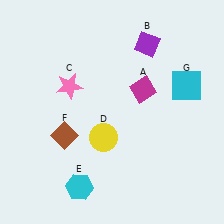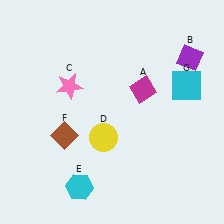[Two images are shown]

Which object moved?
The purple diamond (B) moved right.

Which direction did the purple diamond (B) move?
The purple diamond (B) moved right.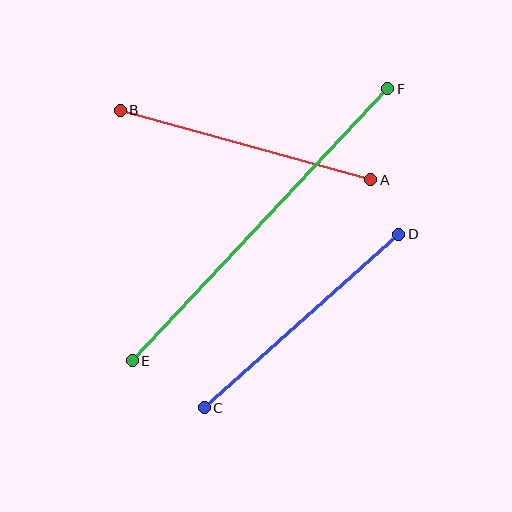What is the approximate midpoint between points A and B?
The midpoint is at approximately (246, 145) pixels.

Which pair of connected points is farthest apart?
Points E and F are farthest apart.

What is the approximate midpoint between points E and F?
The midpoint is at approximately (260, 225) pixels.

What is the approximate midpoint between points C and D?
The midpoint is at approximately (301, 321) pixels.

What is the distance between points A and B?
The distance is approximately 260 pixels.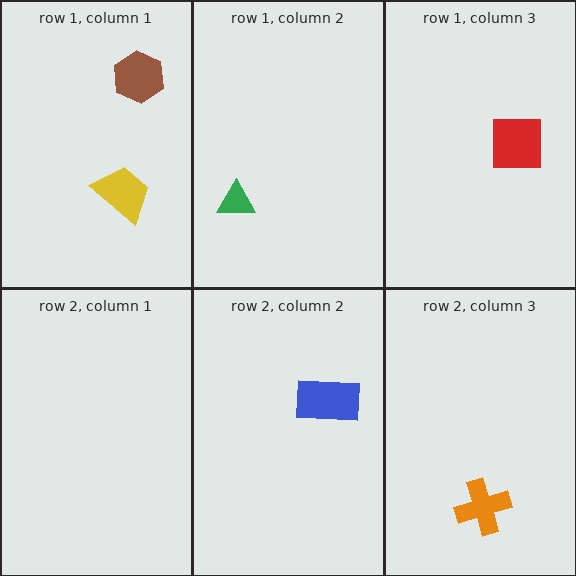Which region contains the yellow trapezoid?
The row 1, column 1 region.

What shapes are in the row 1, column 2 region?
The green triangle.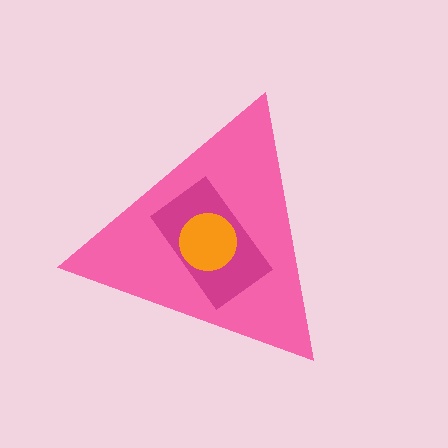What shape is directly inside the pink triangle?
The magenta rectangle.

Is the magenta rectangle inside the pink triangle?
Yes.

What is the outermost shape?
The pink triangle.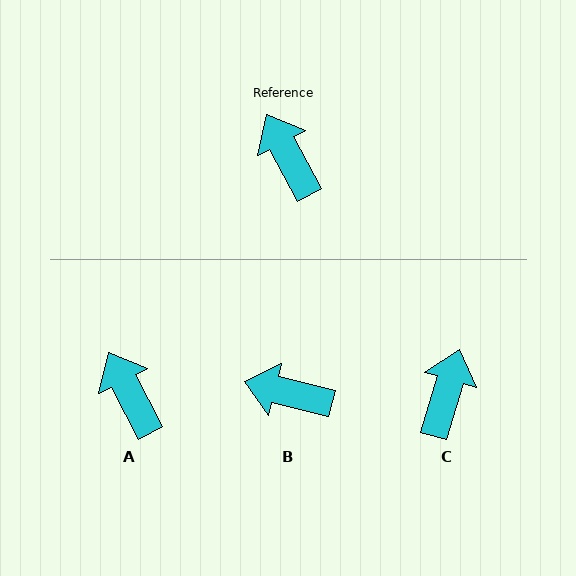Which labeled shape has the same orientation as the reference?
A.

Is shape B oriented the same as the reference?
No, it is off by about 48 degrees.